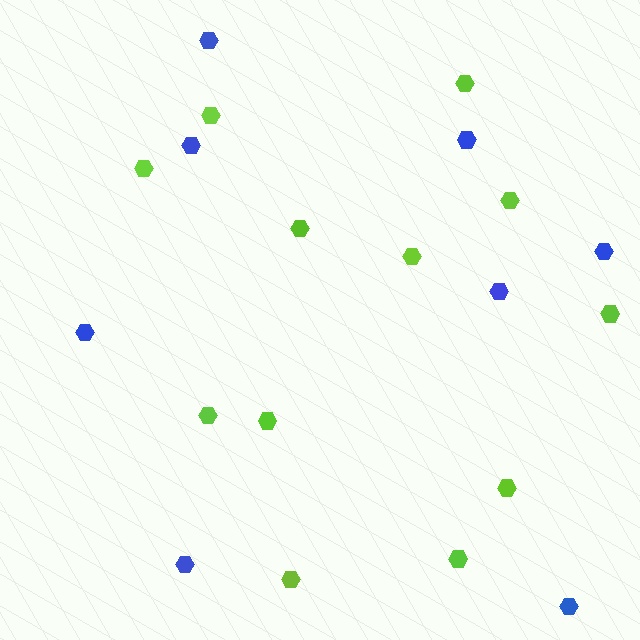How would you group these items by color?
There are 2 groups: one group of lime hexagons (12) and one group of blue hexagons (8).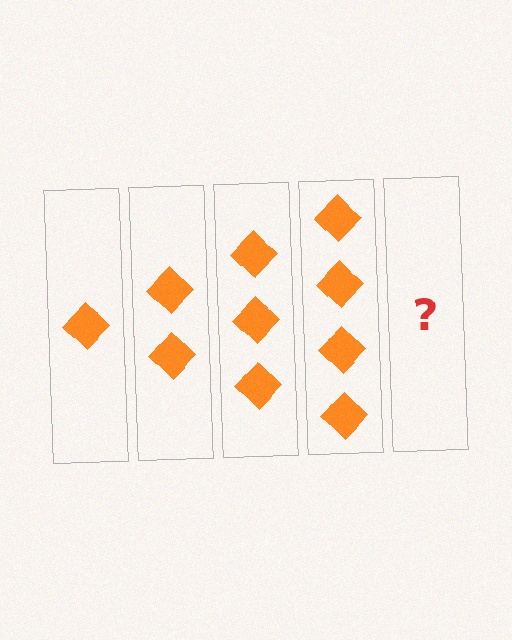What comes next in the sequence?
The next element should be 5 diamonds.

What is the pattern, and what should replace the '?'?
The pattern is that each step adds one more diamond. The '?' should be 5 diamonds.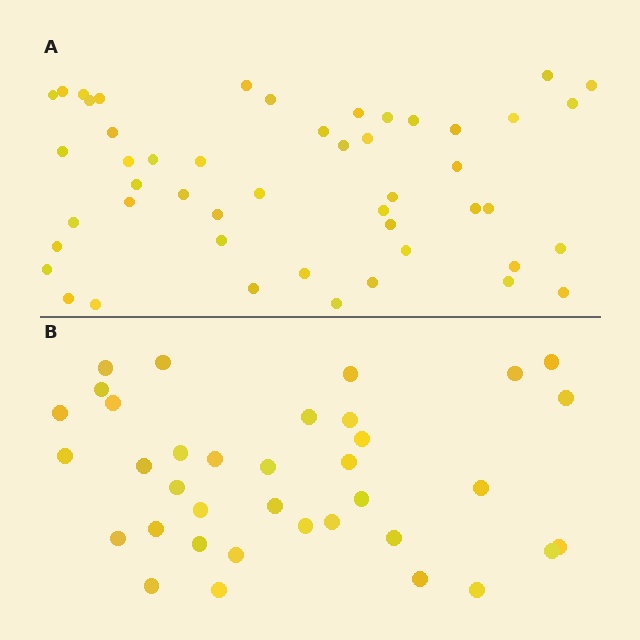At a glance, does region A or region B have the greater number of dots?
Region A (the top region) has more dots.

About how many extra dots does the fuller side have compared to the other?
Region A has approximately 15 more dots than region B.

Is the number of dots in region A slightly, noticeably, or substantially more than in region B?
Region A has noticeably more, but not dramatically so. The ratio is roughly 1.4 to 1.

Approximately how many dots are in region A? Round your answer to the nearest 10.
About 50 dots. (The exact count is 49, which rounds to 50.)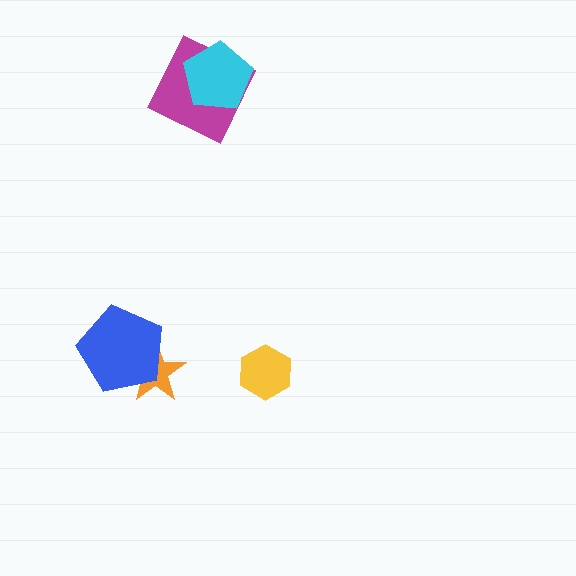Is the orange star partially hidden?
Yes, it is partially covered by another shape.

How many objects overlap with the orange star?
1 object overlaps with the orange star.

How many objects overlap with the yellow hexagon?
0 objects overlap with the yellow hexagon.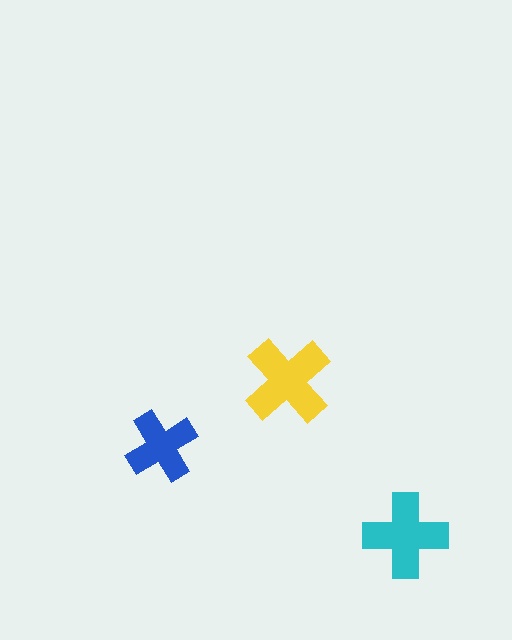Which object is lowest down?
The cyan cross is bottommost.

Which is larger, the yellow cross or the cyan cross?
The yellow one.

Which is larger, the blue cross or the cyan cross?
The cyan one.